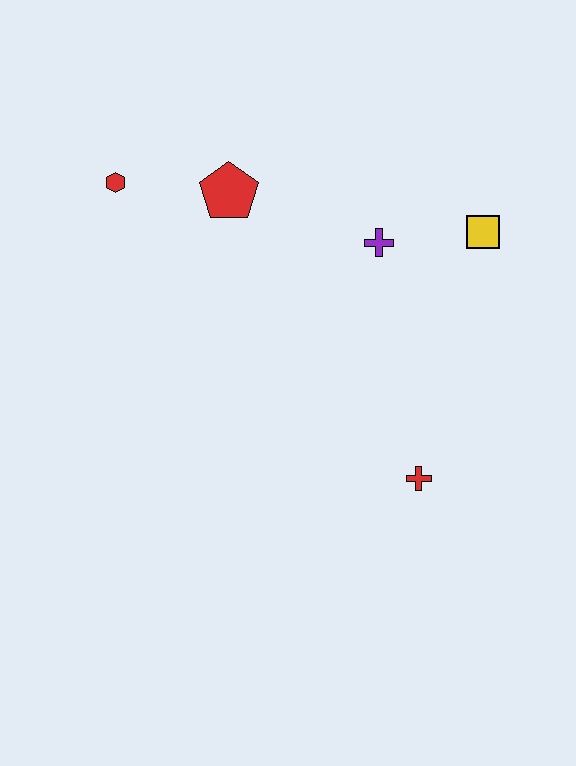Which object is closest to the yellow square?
The purple cross is closest to the yellow square.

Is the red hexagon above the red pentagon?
Yes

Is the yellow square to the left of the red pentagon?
No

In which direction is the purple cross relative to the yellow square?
The purple cross is to the left of the yellow square.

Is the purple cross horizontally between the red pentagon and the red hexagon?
No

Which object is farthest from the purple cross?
The red hexagon is farthest from the purple cross.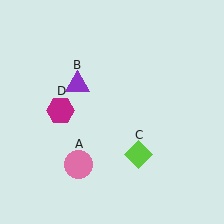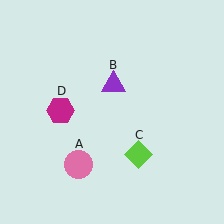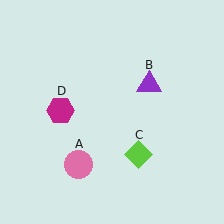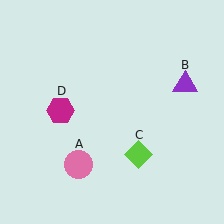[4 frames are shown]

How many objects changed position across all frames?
1 object changed position: purple triangle (object B).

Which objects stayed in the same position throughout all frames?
Pink circle (object A) and lime diamond (object C) and magenta hexagon (object D) remained stationary.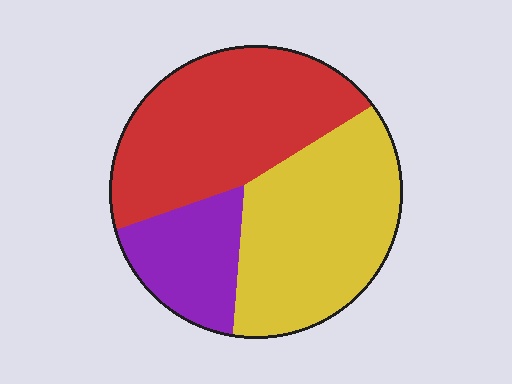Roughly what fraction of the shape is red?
Red covers 42% of the shape.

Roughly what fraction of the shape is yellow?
Yellow covers around 40% of the shape.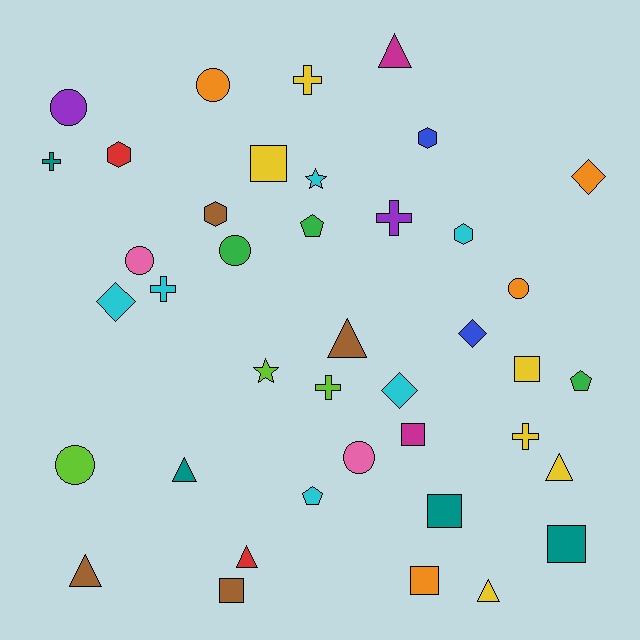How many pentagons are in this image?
There are 3 pentagons.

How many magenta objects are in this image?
There are 2 magenta objects.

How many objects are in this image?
There are 40 objects.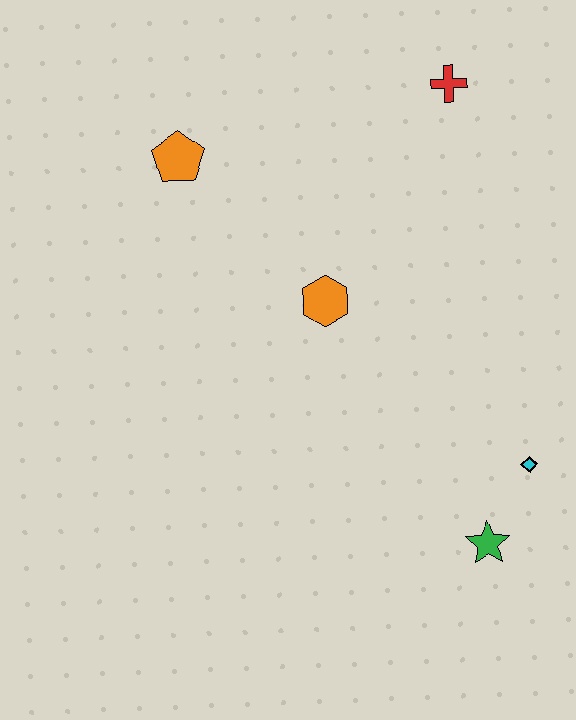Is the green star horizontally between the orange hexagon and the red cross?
No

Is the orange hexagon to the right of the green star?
No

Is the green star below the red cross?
Yes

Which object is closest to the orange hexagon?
The orange pentagon is closest to the orange hexagon.